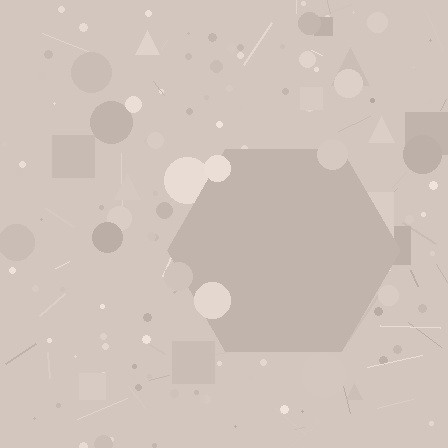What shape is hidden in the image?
A hexagon is hidden in the image.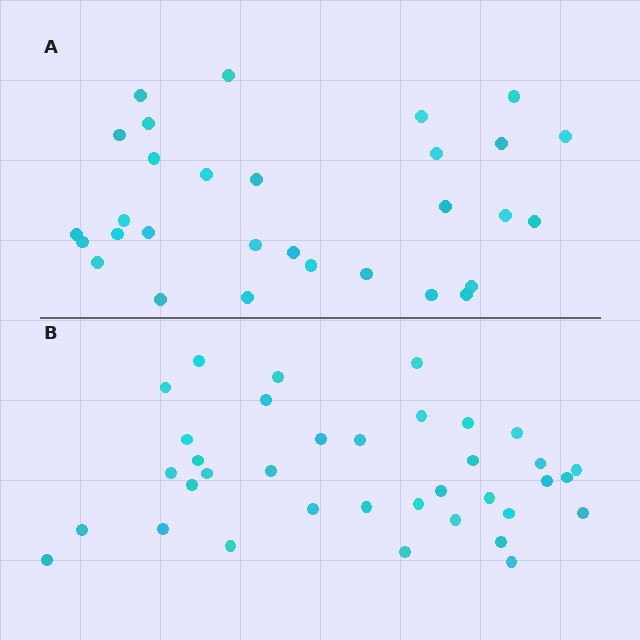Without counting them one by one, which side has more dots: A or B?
Region B (the bottom region) has more dots.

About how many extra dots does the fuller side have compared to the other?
Region B has about 6 more dots than region A.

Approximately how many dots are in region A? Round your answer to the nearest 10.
About 30 dots.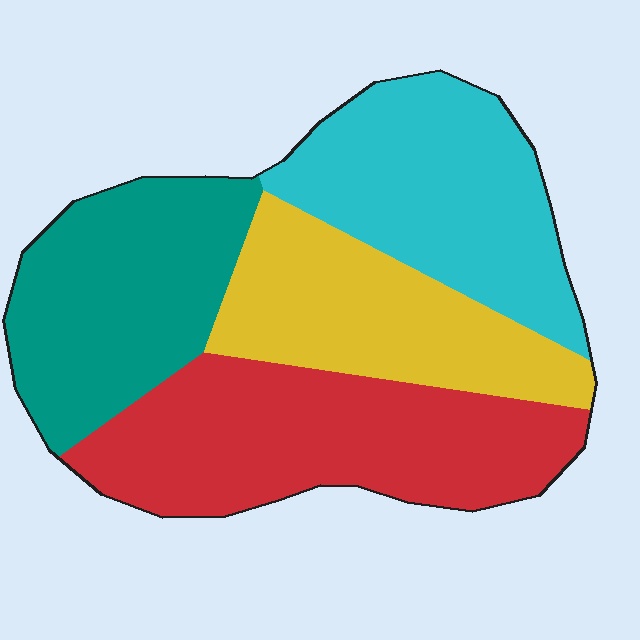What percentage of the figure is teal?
Teal covers 24% of the figure.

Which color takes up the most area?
Red, at roughly 30%.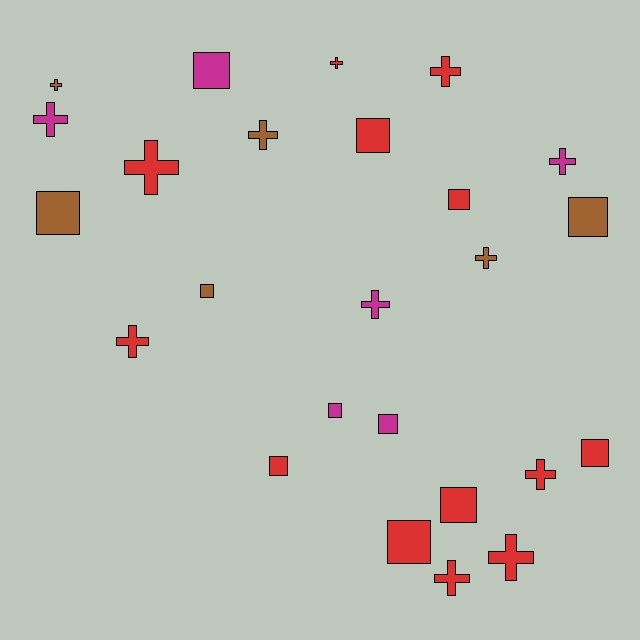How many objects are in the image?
There are 25 objects.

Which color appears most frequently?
Red, with 13 objects.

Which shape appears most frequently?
Cross, with 13 objects.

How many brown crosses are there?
There are 3 brown crosses.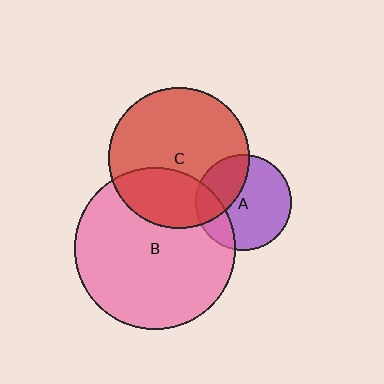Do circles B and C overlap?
Yes.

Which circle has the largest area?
Circle B (pink).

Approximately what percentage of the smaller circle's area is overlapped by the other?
Approximately 30%.